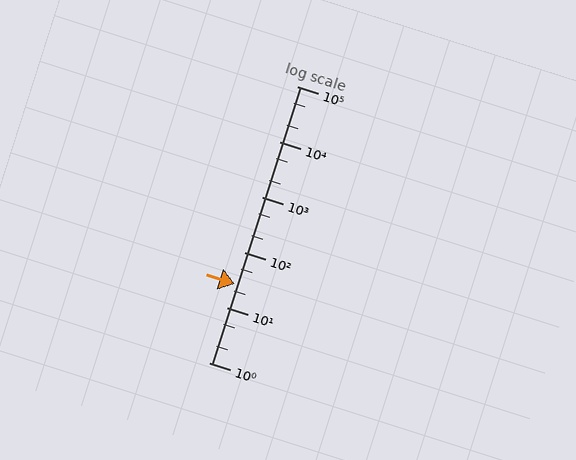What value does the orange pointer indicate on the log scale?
The pointer indicates approximately 26.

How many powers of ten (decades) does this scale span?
The scale spans 5 decades, from 1 to 100000.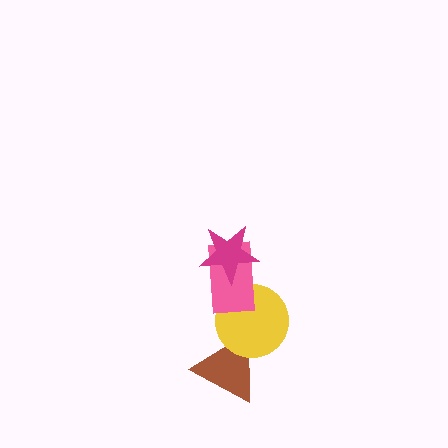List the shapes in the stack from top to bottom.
From top to bottom: the magenta star, the pink rectangle, the yellow circle, the brown triangle.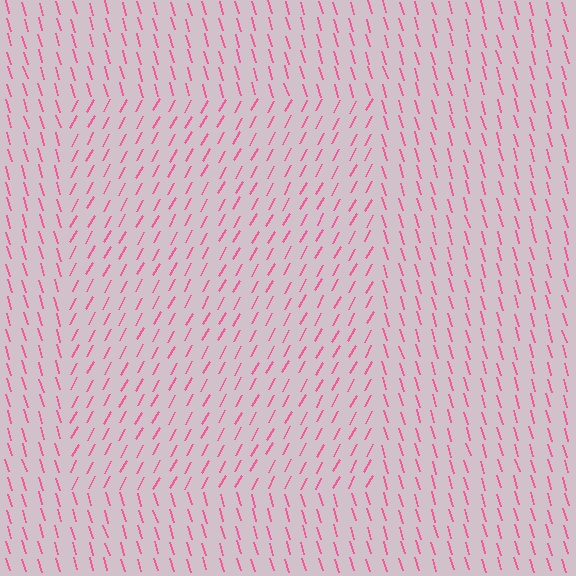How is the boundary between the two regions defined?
The boundary is defined purely by a change in line orientation (approximately 45 degrees difference). All lines are the same color and thickness.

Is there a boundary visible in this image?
Yes, there is a texture boundary formed by a change in line orientation.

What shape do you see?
I see a rectangle.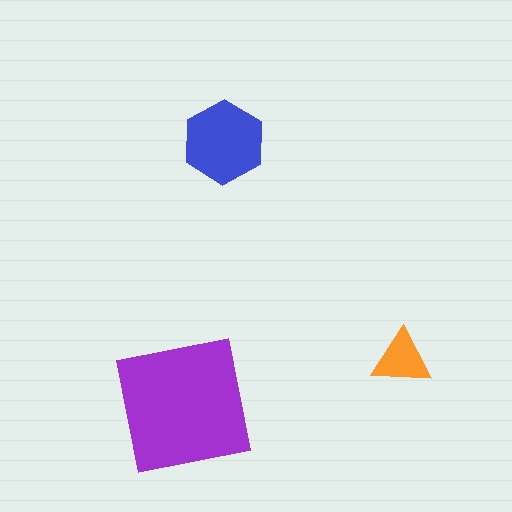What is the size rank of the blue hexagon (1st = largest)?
2nd.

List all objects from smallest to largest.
The orange triangle, the blue hexagon, the purple square.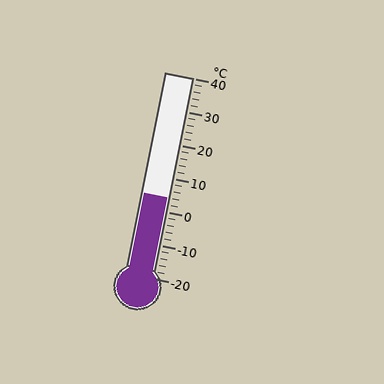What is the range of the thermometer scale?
The thermometer scale ranges from -20°C to 40°C.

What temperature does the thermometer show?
The thermometer shows approximately 4°C.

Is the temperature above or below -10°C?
The temperature is above -10°C.